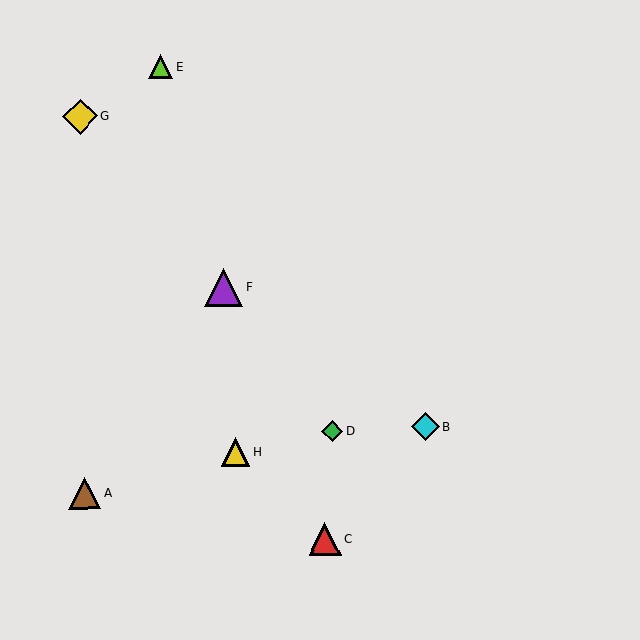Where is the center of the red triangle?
The center of the red triangle is at (325, 539).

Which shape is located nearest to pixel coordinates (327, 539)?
The red triangle (labeled C) at (325, 539) is nearest to that location.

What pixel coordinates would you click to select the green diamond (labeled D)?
Click at (332, 431) to select the green diamond D.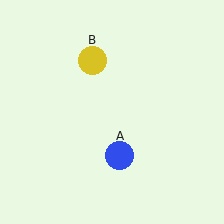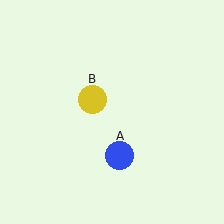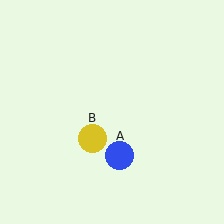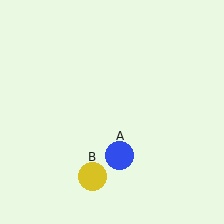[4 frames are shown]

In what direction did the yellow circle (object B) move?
The yellow circle (object B) moved down.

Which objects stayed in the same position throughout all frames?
Blue circle (object A) remained stationary.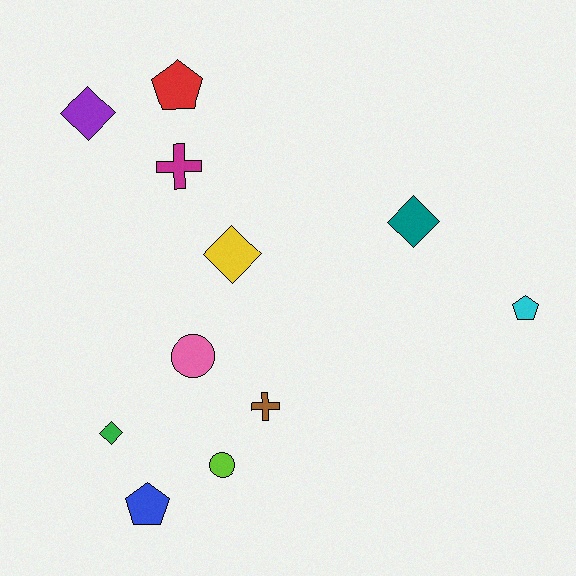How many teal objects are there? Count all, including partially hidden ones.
There is 1 teal object.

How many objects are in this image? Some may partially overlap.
There are 11 objects.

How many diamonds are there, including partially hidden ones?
There are 4 diamonds.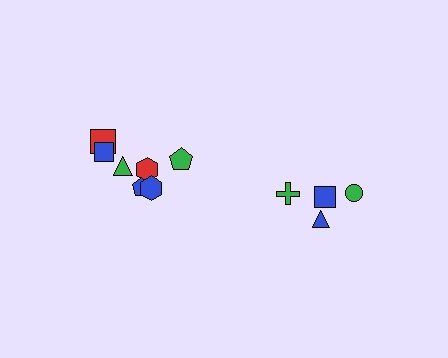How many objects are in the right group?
There are 4 objects.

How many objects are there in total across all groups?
There are 11 objects.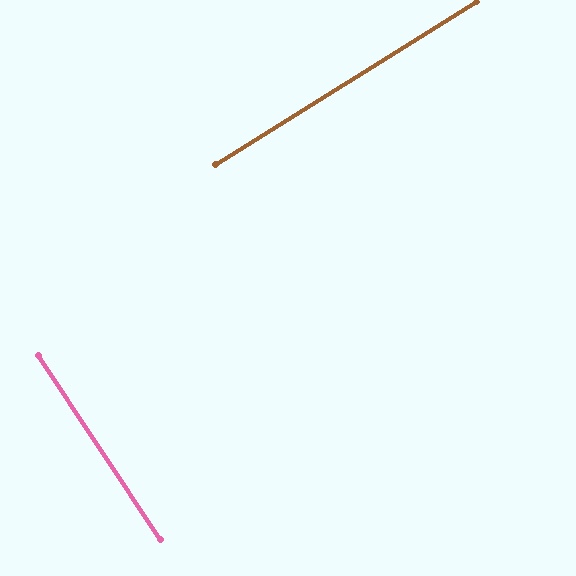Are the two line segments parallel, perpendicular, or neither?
Perpendicular — they meet at approximately 89°.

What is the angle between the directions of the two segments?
Approximately 89 degrees.